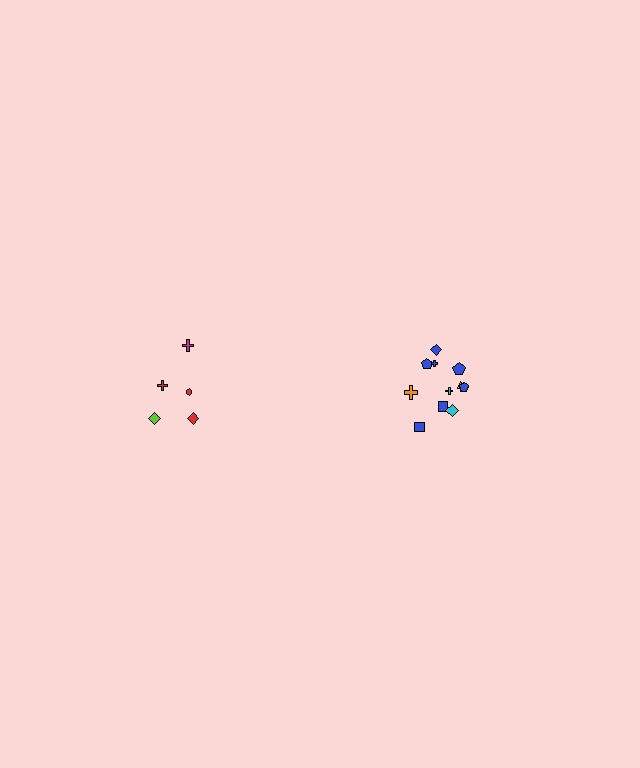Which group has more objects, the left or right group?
The right group.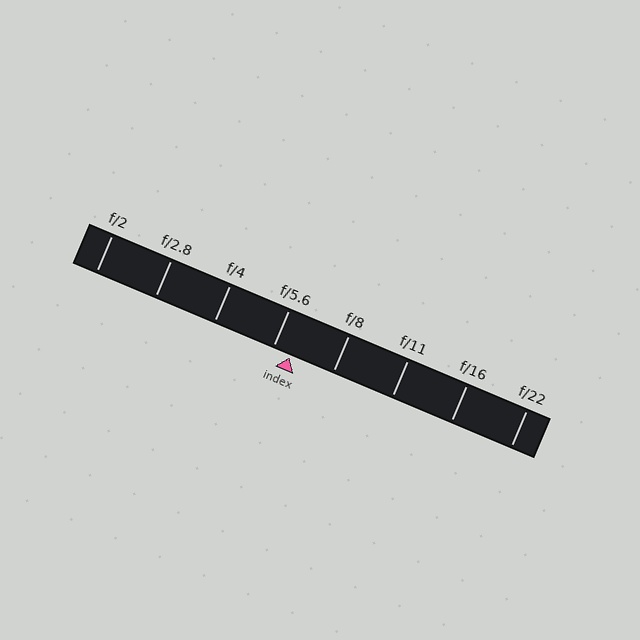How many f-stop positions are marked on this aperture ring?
There are 8 f-stop positions marked.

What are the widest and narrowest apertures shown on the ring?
The widest aperture shown is f/2 and the narrowest is f/22.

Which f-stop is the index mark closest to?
The index mark is closest to f/5.6.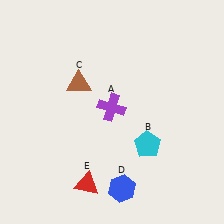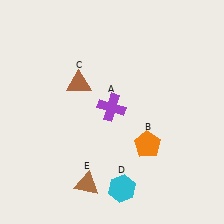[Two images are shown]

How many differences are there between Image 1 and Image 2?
There are 3 differences between the two images.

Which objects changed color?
B changed from cyan to orange. D changed from blue to cyan. E changed from red to brown.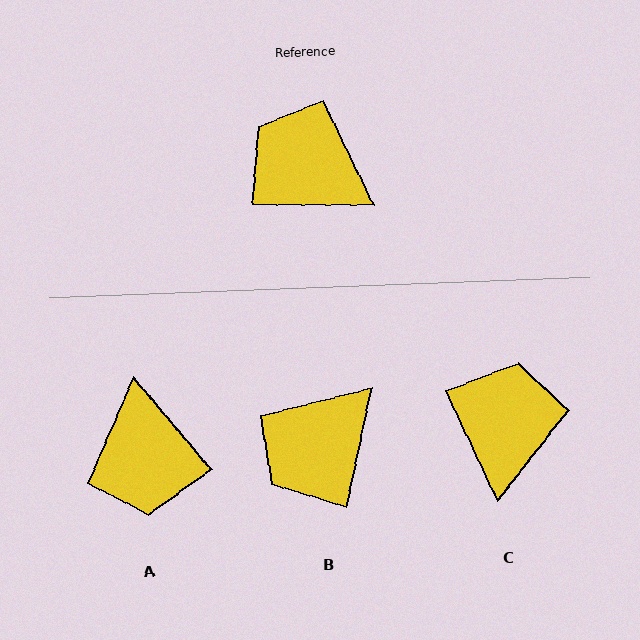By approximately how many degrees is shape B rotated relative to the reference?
Approximately 78 degrees counter-clockwise.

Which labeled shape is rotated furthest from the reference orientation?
A, about 131 degrees away.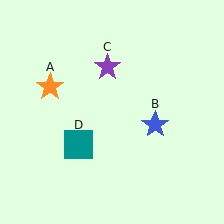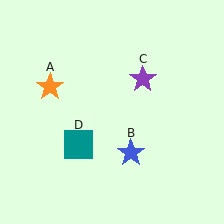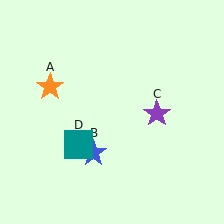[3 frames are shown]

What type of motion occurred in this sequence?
The blue star (object B), purple star (object C) rotated clockwise around the center of the scene.